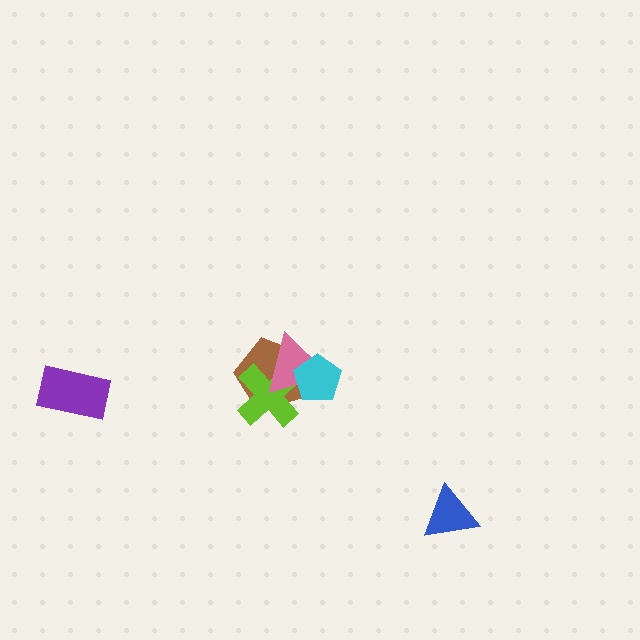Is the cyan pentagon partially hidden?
No, no other shape covers it.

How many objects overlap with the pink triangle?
3 objects overlap with the pink triangle.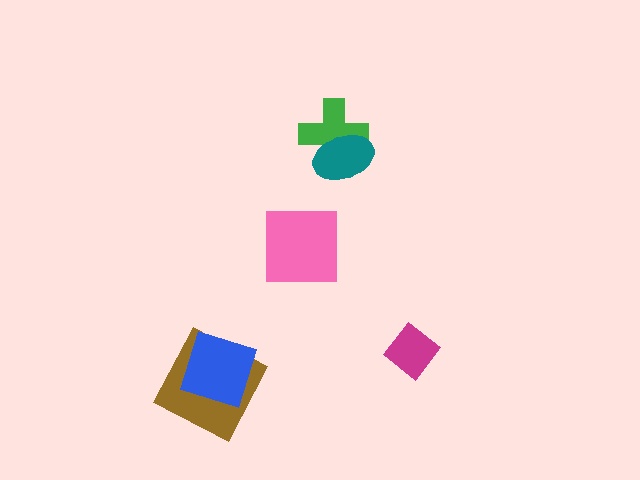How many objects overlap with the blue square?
1 object overlaps with the blue square.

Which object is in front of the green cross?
The teal ellipse is in front of the green cross.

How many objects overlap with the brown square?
1 object overlaps with the brown square.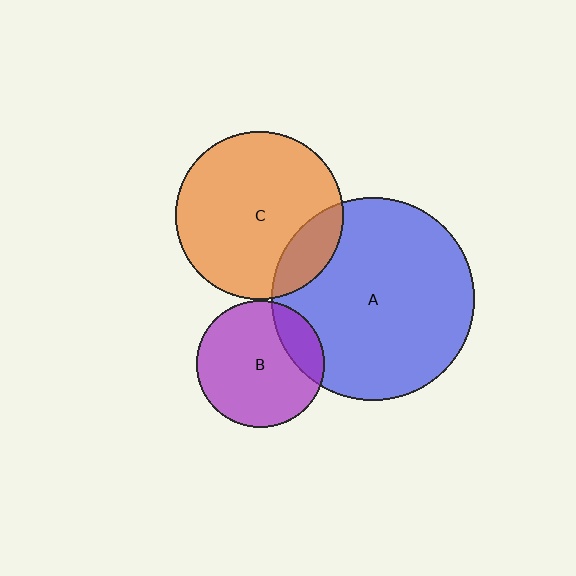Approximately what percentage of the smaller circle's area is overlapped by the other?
Approximately 20%.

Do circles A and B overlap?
Yes.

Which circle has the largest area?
Circle A (blue).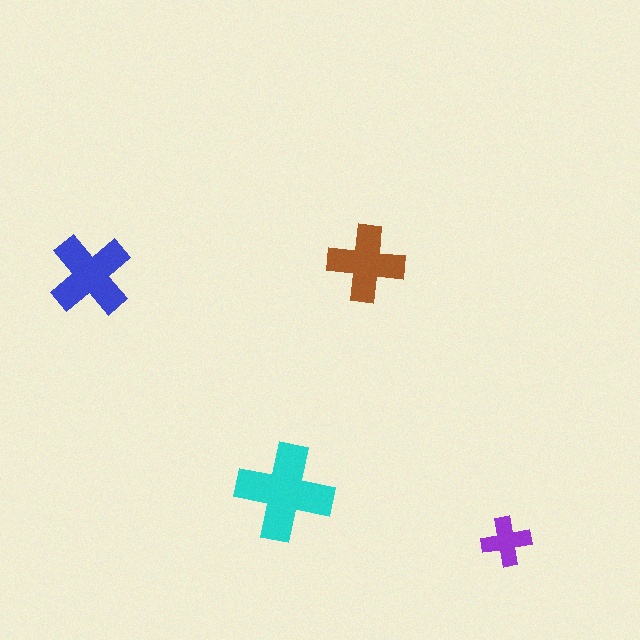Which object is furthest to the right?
The purple cross is rightmost.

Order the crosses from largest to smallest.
the cyan one, the blue one, the brown one, the purple one.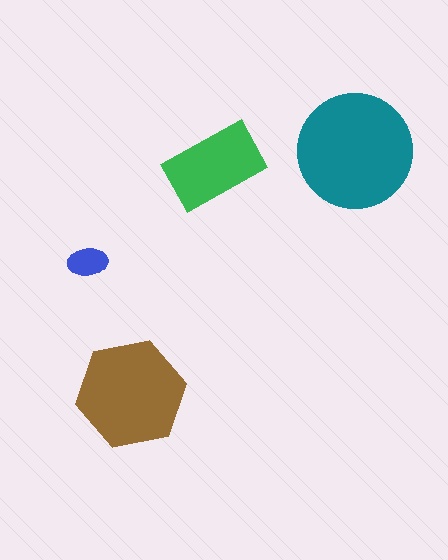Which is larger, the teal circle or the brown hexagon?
The teal circle.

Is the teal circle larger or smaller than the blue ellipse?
Larger.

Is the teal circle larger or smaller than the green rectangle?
Larger.